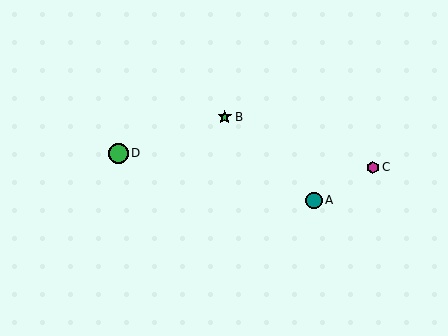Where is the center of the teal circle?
The center of the teal circle is at (314, 200).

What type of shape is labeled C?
Shape C is a magenta hexagon.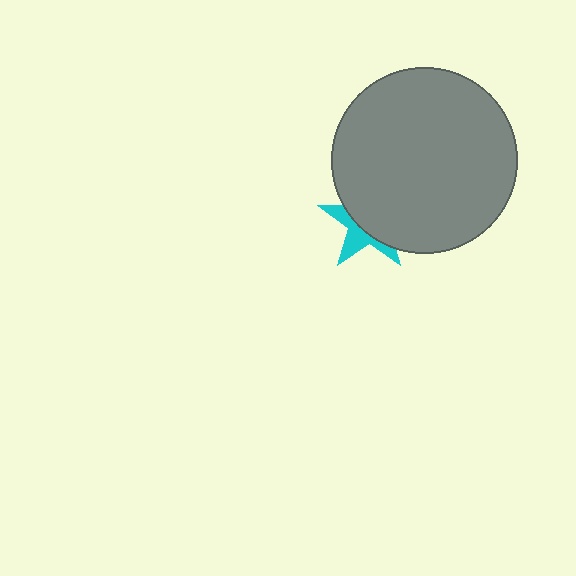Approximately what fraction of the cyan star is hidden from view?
Roughly 62% of the cyan star is hidden behind the gray circle.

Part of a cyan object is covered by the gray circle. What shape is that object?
It is a star.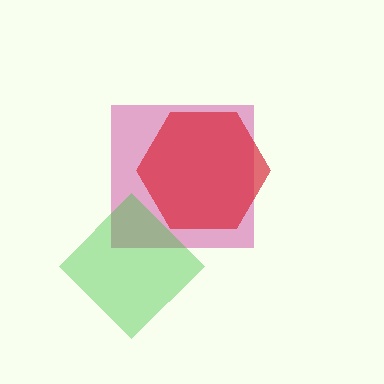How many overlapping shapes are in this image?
There are 3 overlapping shapes in the image.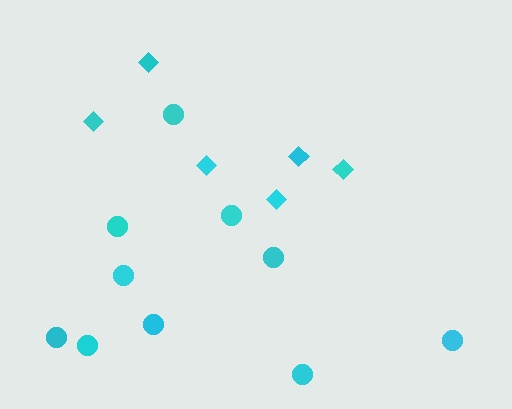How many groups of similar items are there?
There are 2 groups: one group of diamonds (6) and one group of circles (10).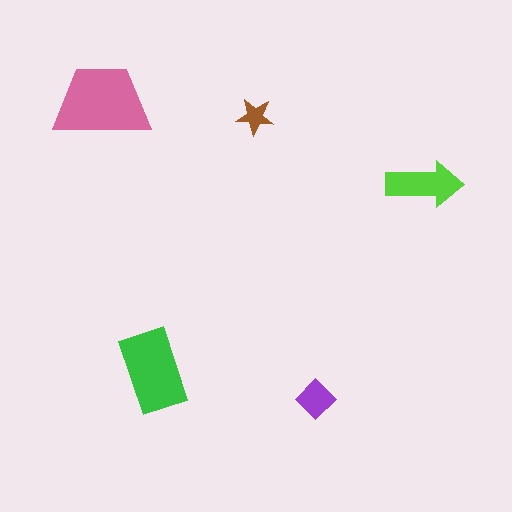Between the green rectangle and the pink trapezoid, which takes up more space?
The pink trapezoid.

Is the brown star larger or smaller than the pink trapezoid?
Smaller.